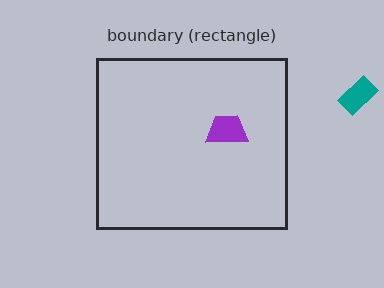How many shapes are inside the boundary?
1 inside, 1 outside.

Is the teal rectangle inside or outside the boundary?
Outside.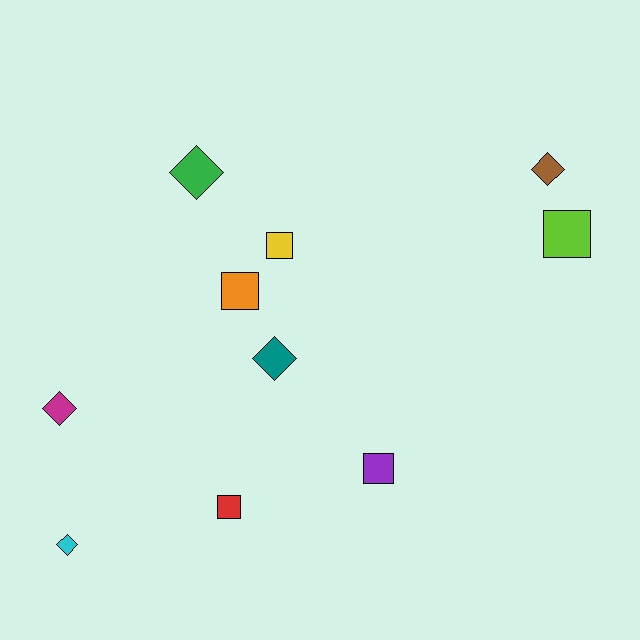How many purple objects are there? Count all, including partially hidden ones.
There is 1 purple object.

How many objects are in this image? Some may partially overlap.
There are 10 objects.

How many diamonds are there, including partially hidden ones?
There are 5 diamonds.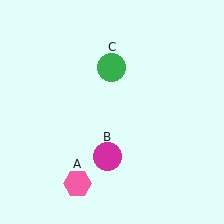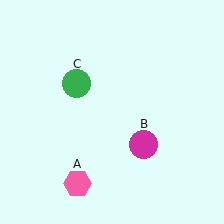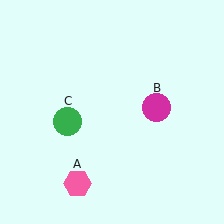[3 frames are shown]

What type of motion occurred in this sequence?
The magenta circle (object B), green circle (object C) rotated counterclockwise around the center of the scene.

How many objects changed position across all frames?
2 objects changed position: magenta circle (object B), green circle (object C).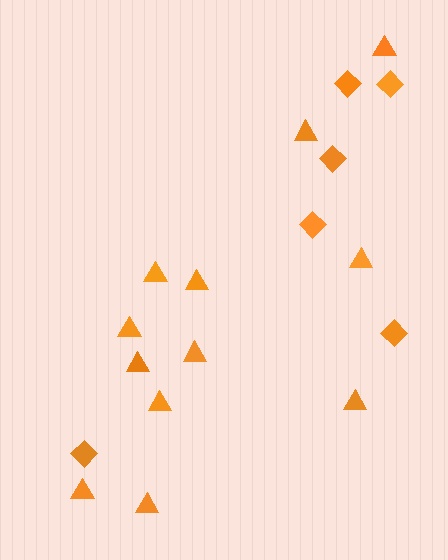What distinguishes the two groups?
There are 2 groups: one group of diamonds (6) and one group of triangles (12).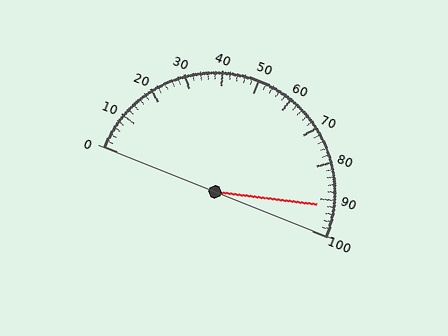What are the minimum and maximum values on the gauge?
The gauge ranges from 0 to 100.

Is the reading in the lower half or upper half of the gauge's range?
The reading is in the upper half of the range (0 to 100).